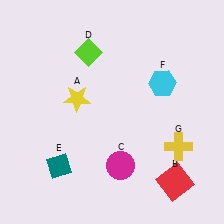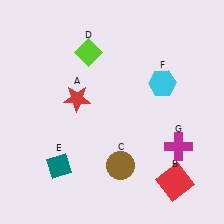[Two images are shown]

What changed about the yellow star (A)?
In Image 1, A is yellow. In Image 2, it changed to red.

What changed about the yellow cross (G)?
In Image 1, G is yellow. In Image 2, it changed to magenta.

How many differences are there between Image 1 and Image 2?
There are 3 differences between the two images.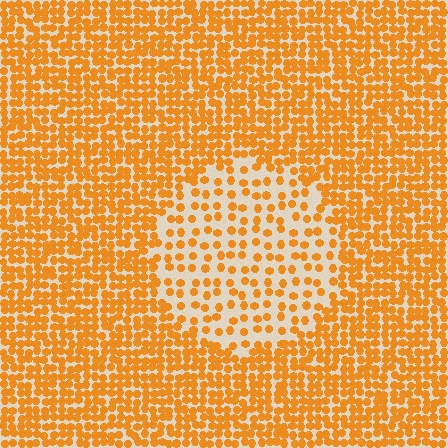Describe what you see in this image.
The image contains small orange elements arranged at two different densities. A circle-shaped region is visible where the elements are less densely packed than the surrounding area.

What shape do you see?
I see a circle.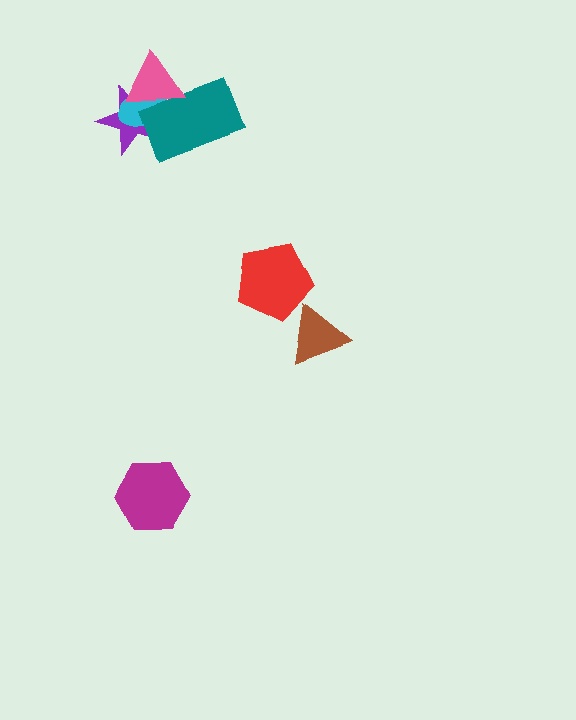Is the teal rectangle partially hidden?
Yes, it is partially covered by another shape.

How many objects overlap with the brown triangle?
0 objects overlap with the brown triangle.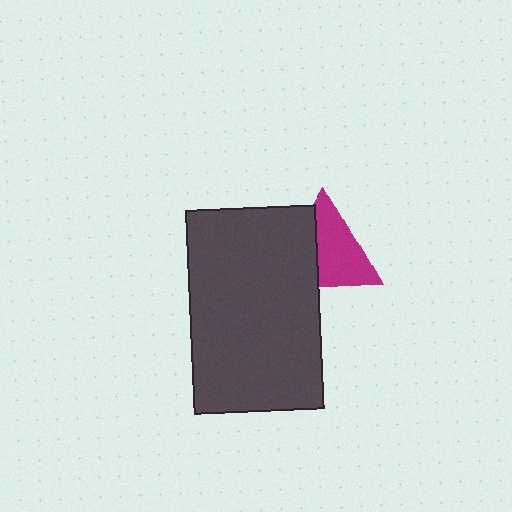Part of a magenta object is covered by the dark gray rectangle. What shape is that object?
It is a triangle.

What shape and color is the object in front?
The object in front is a dark gray rectangle.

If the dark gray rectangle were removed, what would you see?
You would see the complete magenta triangle.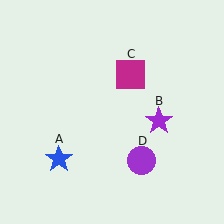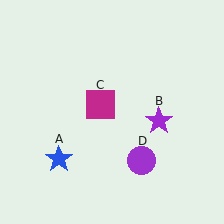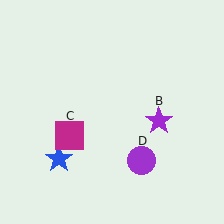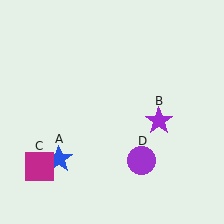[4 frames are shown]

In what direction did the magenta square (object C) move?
The magenta square (object C) moved down and to the left.